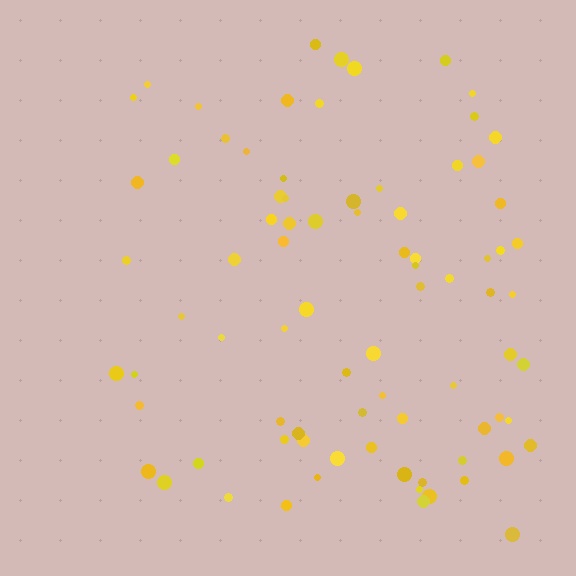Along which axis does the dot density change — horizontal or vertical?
Horizontal.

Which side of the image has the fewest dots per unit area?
The left.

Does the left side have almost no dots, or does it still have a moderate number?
Still a moderate number, just noticeably fewer than the right.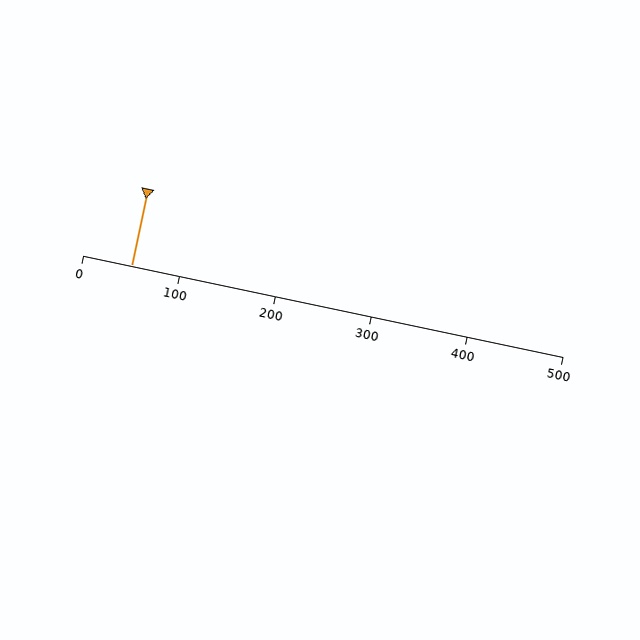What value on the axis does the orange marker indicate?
The marker indicates approximately 50.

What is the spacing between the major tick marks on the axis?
The major ticks are spaced 100 apart.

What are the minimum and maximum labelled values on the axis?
The axis runs from 0 to 500.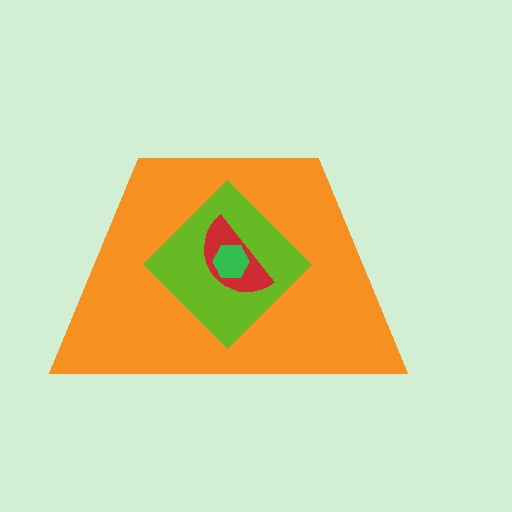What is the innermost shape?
The green hexagon.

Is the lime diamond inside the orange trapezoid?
Yes.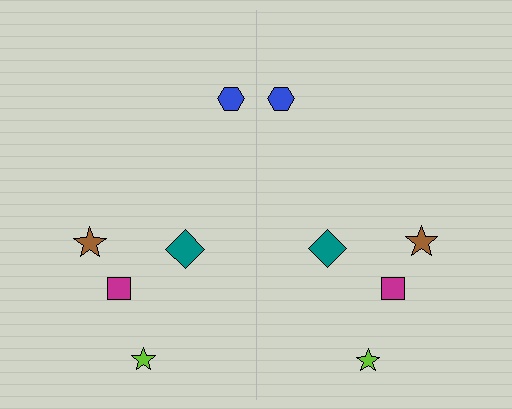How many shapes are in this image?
There are 10 shapes in this image.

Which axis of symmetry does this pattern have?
The pattern has a vertical axis of symmetry running through the center of the image.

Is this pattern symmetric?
Yes, this pattern has bilateral (reflection) symmetry.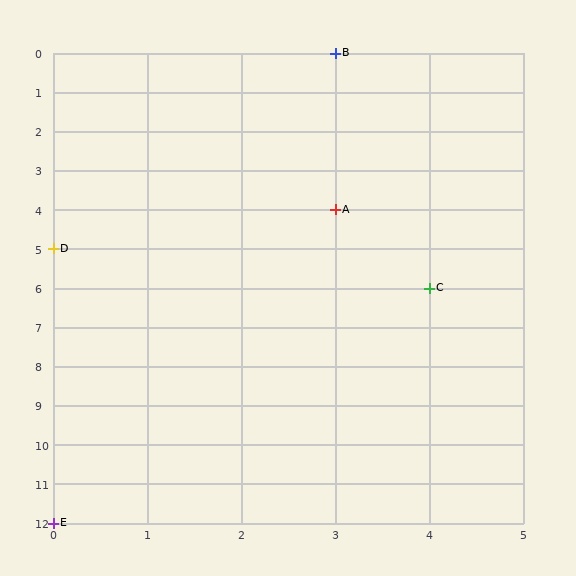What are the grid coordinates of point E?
Point E is at grid coordinates (0, 12).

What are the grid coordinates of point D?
Point D is at grid coordinates (0, 5).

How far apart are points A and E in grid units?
Points A and E are 3 columns and 8 rows apart (about 8.5 grid units diagonally).